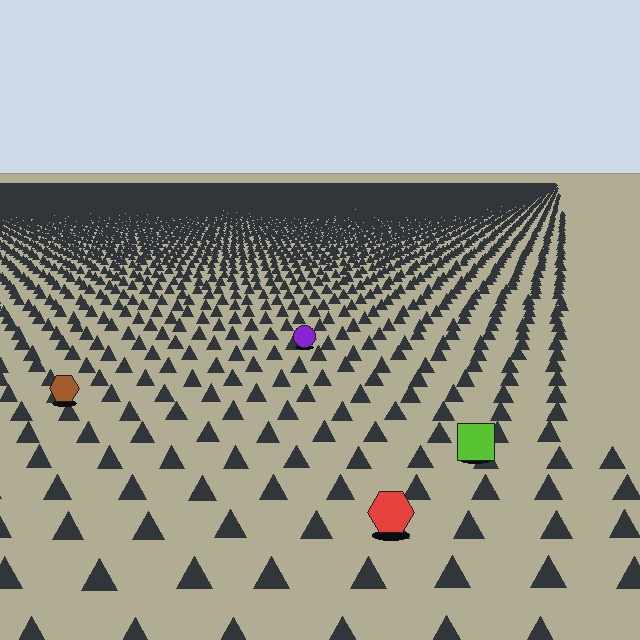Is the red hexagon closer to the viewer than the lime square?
Yes. The red hexagon is closer — you can tell from the texture gradient: the ground texture is coarser near it.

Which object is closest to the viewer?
The red hexagon is closest. The texture marks near it are larger and more spread out.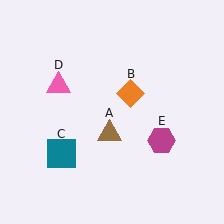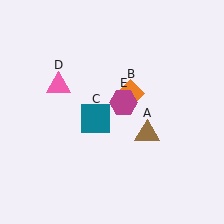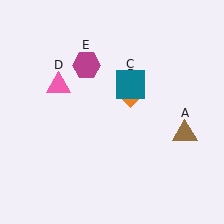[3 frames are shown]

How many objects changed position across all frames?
3 objects changed position: brown triangle (object A), teal square (object C), magenta hexagon (object E).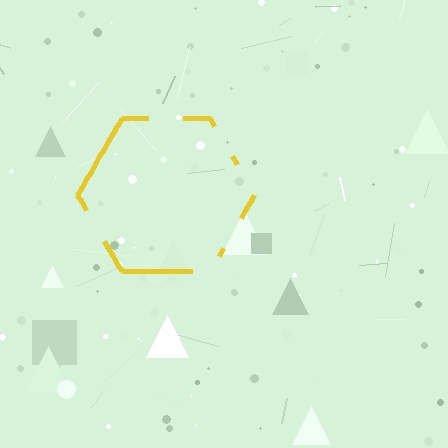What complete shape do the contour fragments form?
The contour fragments form a hexagon.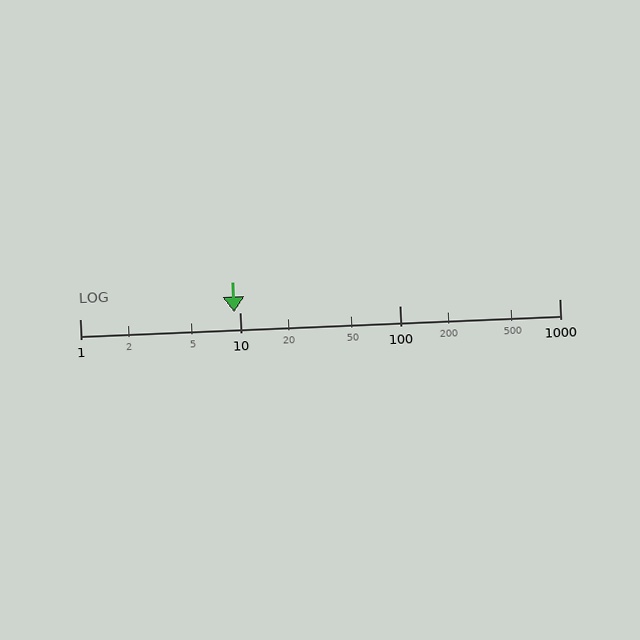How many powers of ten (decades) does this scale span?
The scale spans 3 decades, from 1 to 1000.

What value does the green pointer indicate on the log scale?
The pointer indicates approximately 9.3.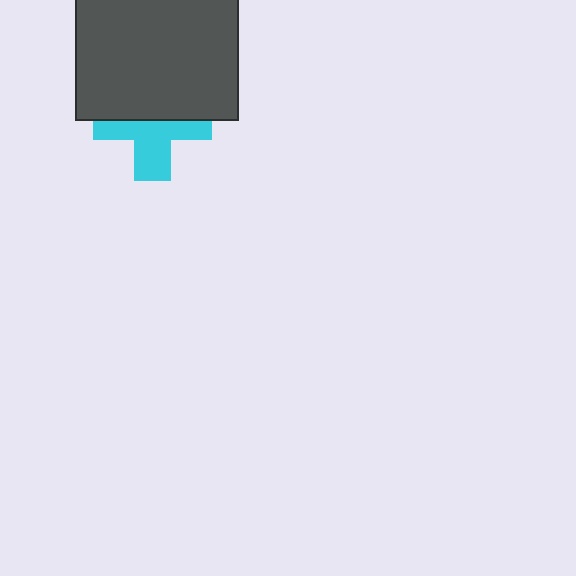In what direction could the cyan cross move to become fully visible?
The cyan cross could move down. That would shift it out from behind the dark gray square entirely.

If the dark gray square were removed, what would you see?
You would see the complete cyan cross.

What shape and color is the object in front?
The object in front is a dark gray square.